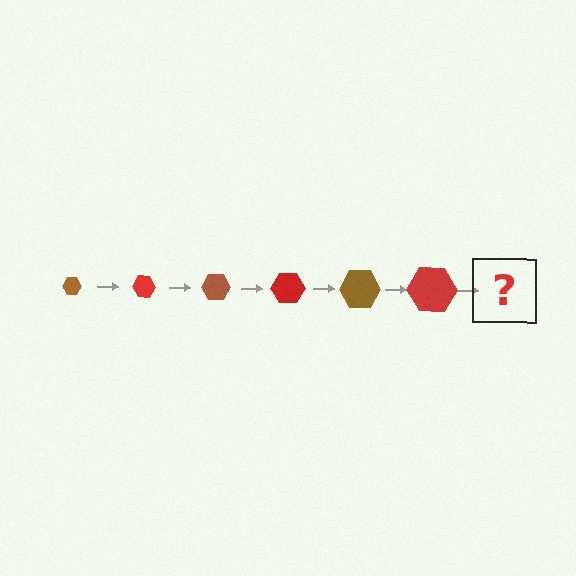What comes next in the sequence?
The next element should be a brown hexagon, larger than the previous one.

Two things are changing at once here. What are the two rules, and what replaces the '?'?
The two rules are that the hexagon grows larger each step and the color cycles through brown and red. The '?' should be a brown hexagon, larger than the previous one.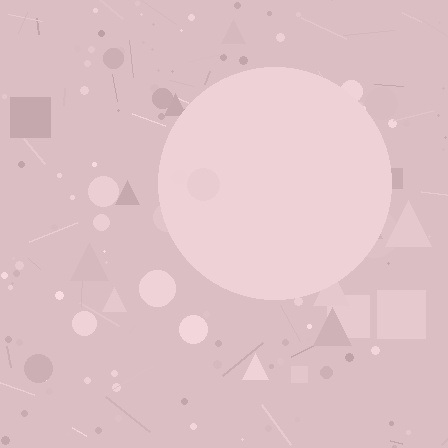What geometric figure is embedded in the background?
A circle is embedded in the background.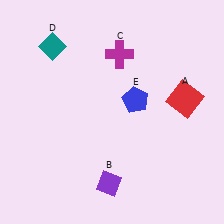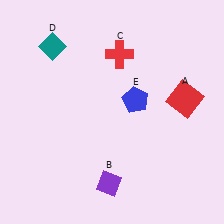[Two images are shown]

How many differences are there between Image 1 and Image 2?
There is 1 difference between the two images.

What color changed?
The cross (C) changed from magenta in Image 1 to red in Image 2.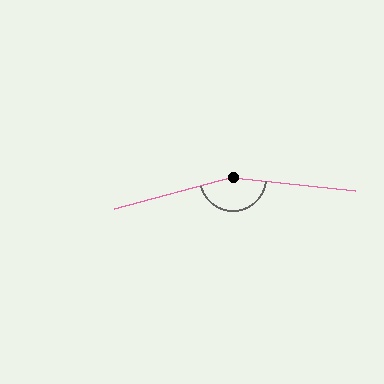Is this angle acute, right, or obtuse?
It is obtuse.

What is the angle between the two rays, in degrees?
Approximately 159 degrees.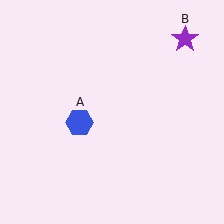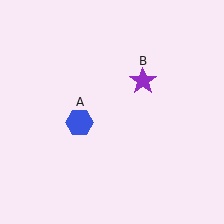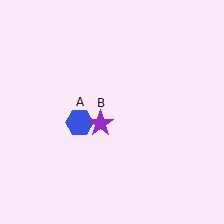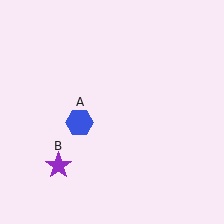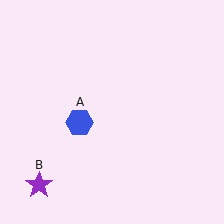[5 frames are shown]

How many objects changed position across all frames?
1 object changed position: purple star (object B).